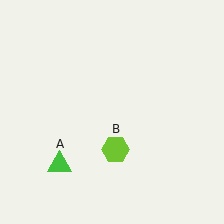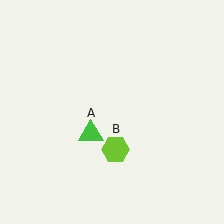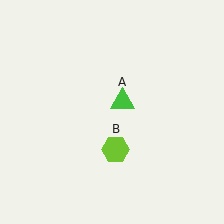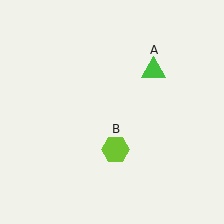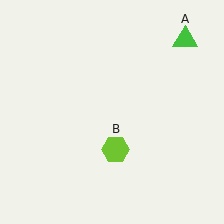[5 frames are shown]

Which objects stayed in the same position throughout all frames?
Lime hexagon (object B) remained stationary.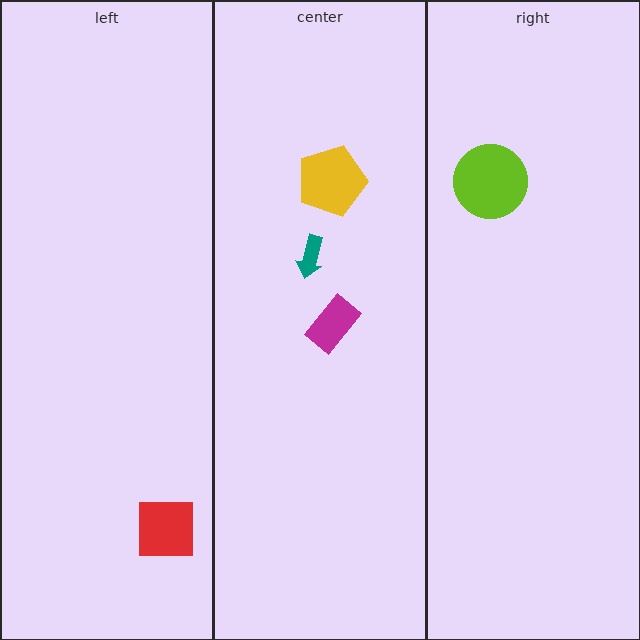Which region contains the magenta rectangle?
The center region.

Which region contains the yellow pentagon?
The center region.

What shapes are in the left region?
The red square.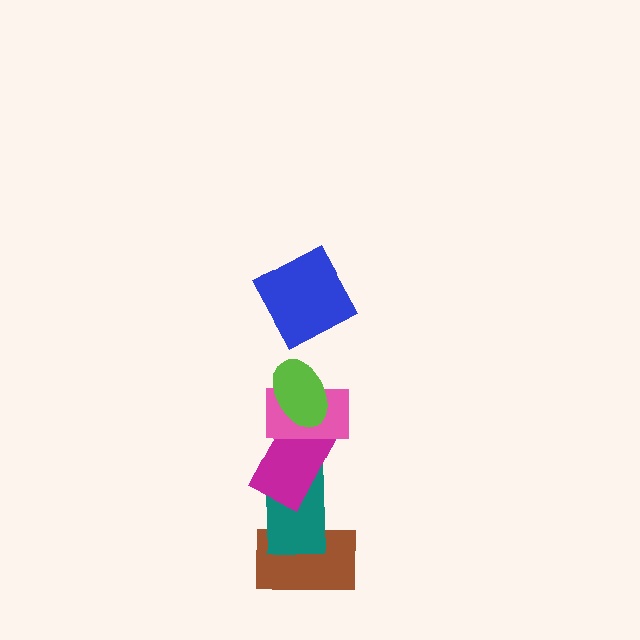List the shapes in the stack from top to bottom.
From top to bottom: the blue square, the lime ellipse, the pink rectangle, the magenta rectangle, the teal rectangle, the brown rectangle.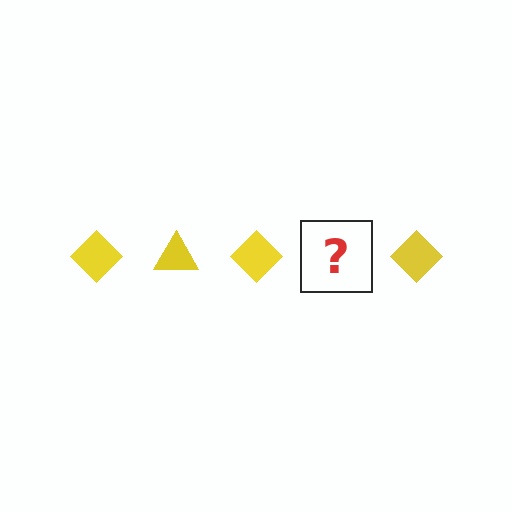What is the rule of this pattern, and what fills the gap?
The rule is that the pattern cycles through diamond, triangle shapes in yellow. The gap should be filled with a yellow triangle.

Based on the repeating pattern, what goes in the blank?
The blank should be a yellow triangle.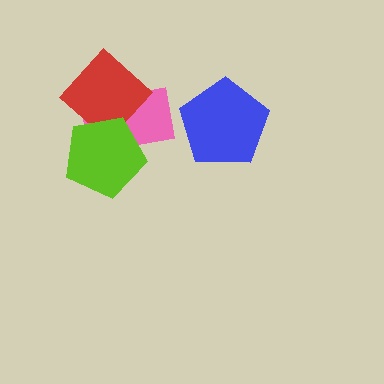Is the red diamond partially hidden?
Yes, it is partially covered by another shape.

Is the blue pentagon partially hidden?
No, no other shape covers it.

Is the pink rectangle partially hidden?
Yes, it is partially covered by another shape.